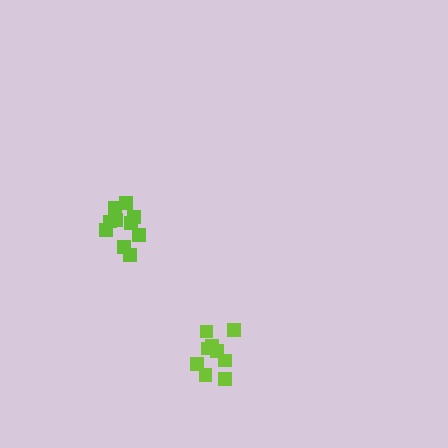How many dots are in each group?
Group 1: 9 dots, Group 2: 10 dots (19 total).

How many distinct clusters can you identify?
There are 2 distinct clusters.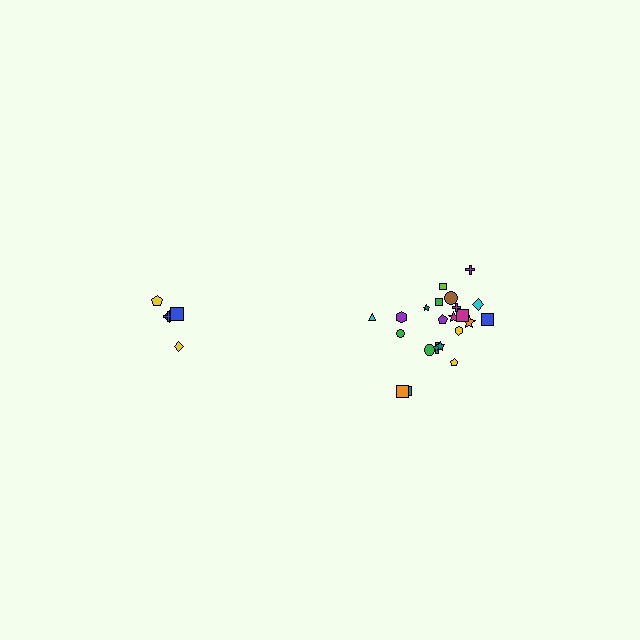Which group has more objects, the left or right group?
The right group.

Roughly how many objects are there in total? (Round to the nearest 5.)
Roughly 25 objects in total.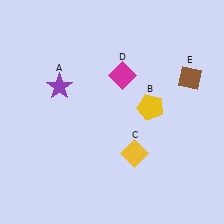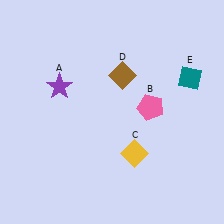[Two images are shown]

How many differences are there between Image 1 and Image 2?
There are 3 differences between the two images.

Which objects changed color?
B changed from yellow to pink. D changed from magenta to brown. E changed from brown to teal.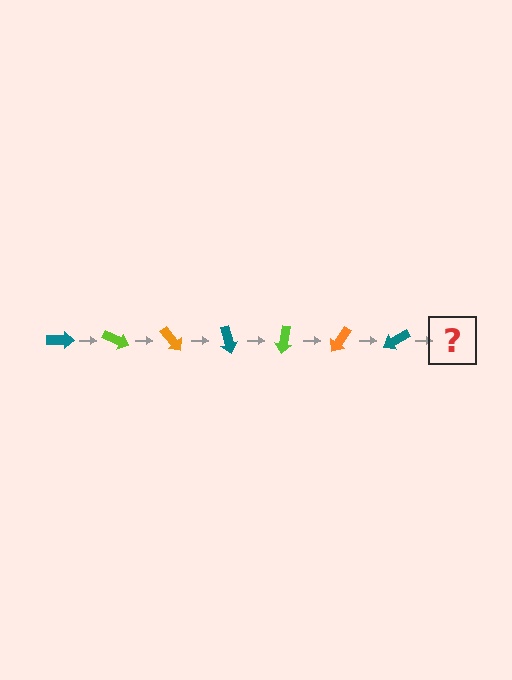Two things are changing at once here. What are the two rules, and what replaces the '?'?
The two rules are that it rotates 25 degrees each step and the color cycles through teal, lime, and orange. The '?' should be a lime arrow, rotated 175 degrees from the start.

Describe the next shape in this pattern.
It should be a lime arrow, rotated 175 degrees from the start.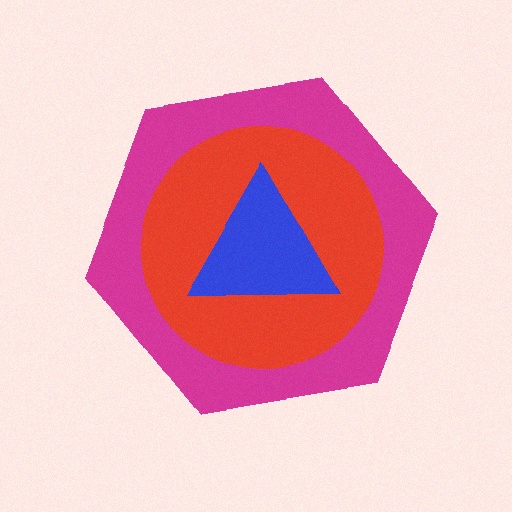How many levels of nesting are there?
3.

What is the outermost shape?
The magenta hexagon.